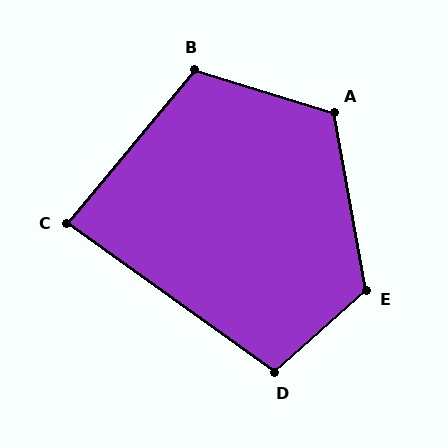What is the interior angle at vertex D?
Approximately 103 degrees (obtuse).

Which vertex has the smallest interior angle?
C, at approximately 86 degrees.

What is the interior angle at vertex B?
Approximately 113 degrees (obtuse).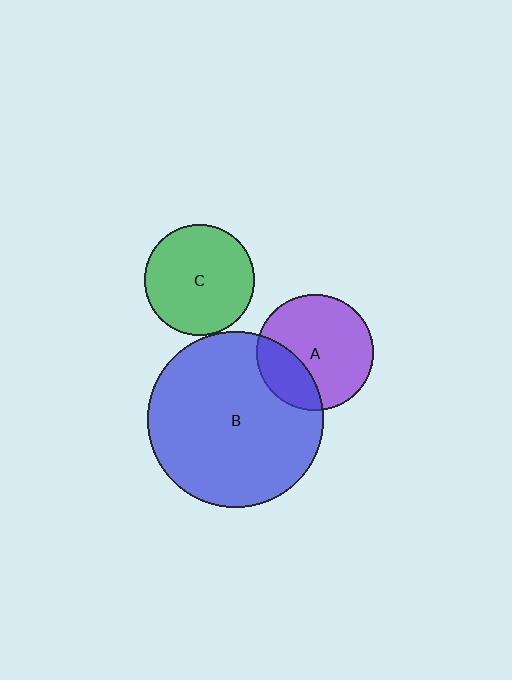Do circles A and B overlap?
Yes.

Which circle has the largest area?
Circle B (blue).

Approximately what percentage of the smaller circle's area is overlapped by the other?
Approximately 25%.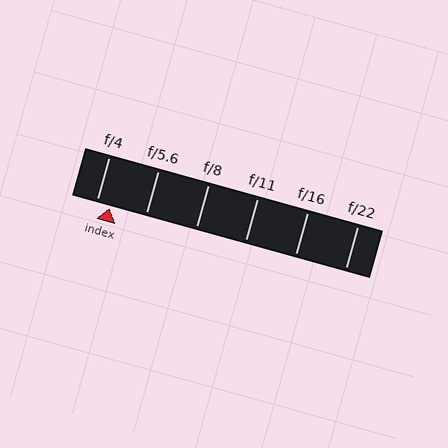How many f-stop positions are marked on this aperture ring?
There are 6 f-stop positions marked.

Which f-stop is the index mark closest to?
The index mark is closest to f/4.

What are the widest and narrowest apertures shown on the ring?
The widest aperture shown is f/4 and the narrowest is f/22.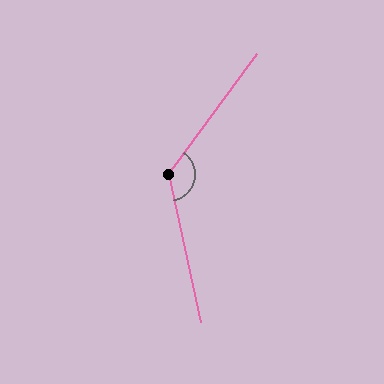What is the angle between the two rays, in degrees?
Approximately 131 degrees.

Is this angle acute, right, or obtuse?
It is obtuse.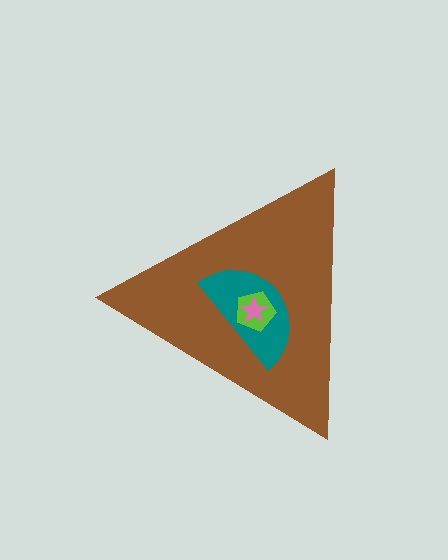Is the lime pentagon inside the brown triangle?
Yes.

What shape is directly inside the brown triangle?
The teal semicircle.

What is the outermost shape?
The brown triangle.